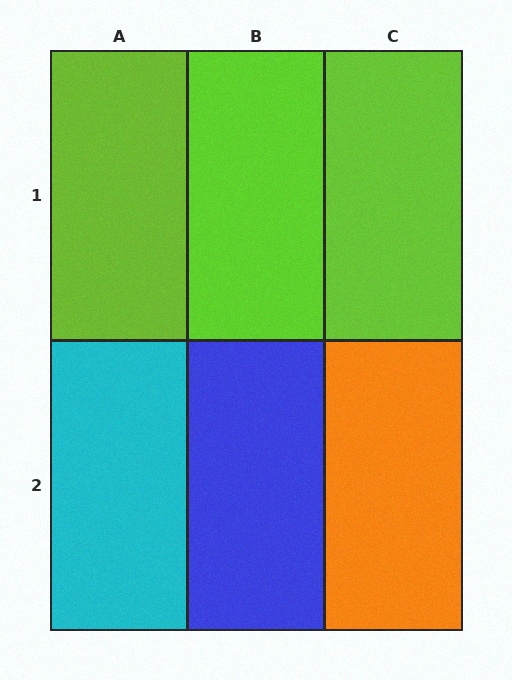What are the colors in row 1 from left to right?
Lime, lime, lime.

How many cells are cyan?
1 cell is cyan.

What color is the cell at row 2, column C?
Orange.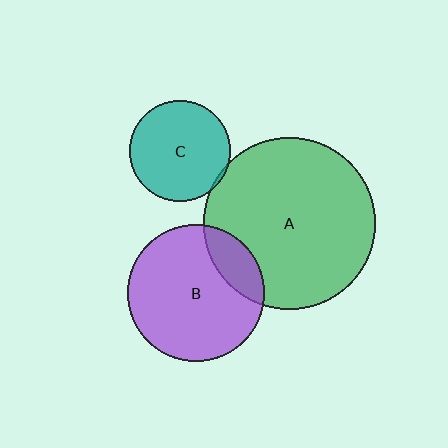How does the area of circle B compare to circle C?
Approximately 1.8 times.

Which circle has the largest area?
Circle A (green).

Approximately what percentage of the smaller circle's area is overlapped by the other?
Approximately 20%.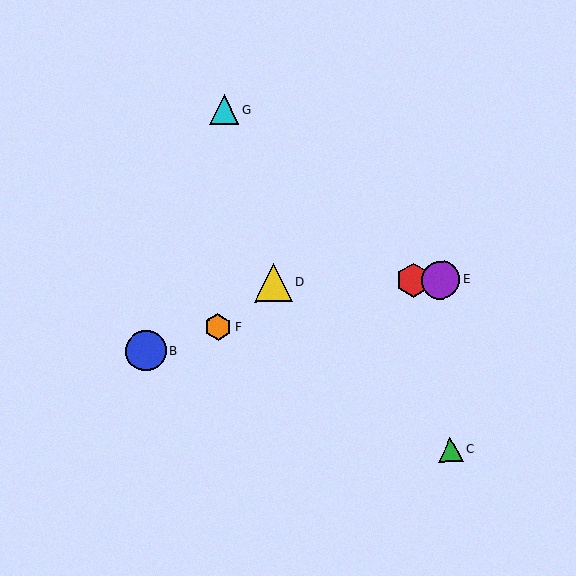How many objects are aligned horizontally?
3 objects (A, D, E) are aligned horizontally.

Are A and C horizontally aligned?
No, A is at y≈280 and C is at y≈450.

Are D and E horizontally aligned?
Yes, both are at y≈282.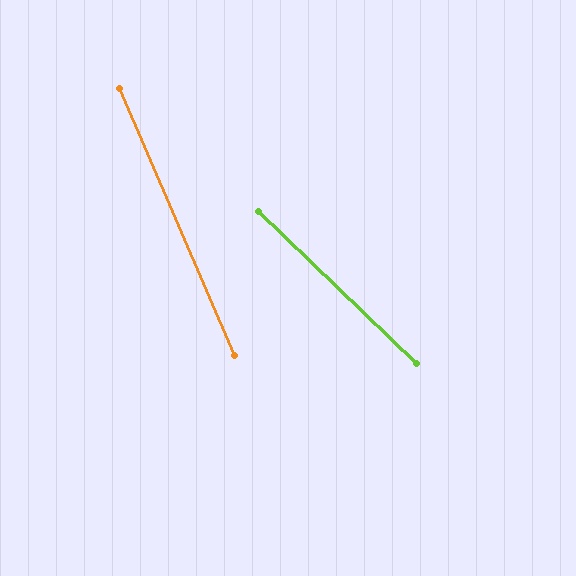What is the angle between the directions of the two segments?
Approximately 23 degrees.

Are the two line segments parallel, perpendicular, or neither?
Neither parallel nor perpendicular — they differ by about 23°.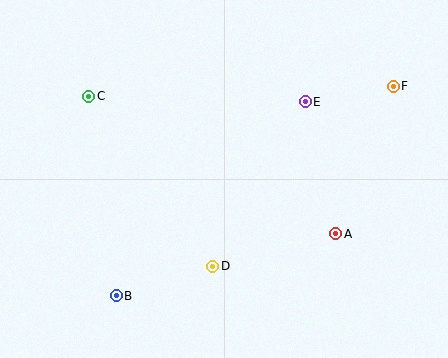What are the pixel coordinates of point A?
Point A is at (336, 234).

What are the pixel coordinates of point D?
Point D is at (213, 266).